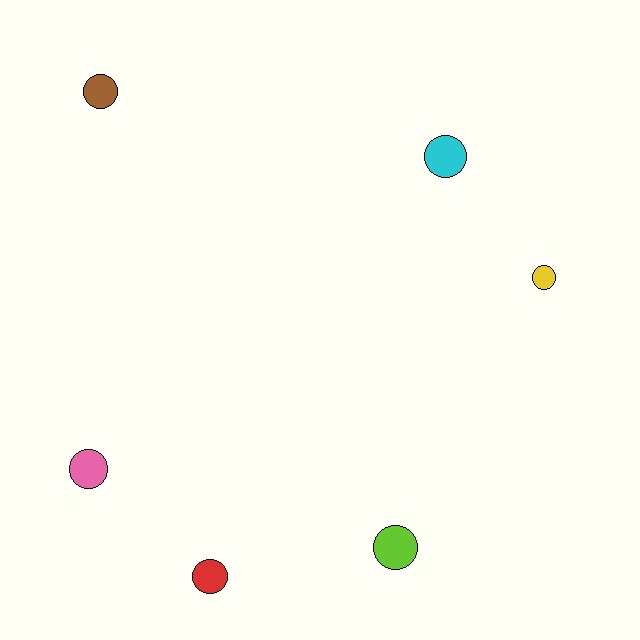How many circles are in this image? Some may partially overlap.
There are 6 circles.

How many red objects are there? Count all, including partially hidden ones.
There is 1 red object.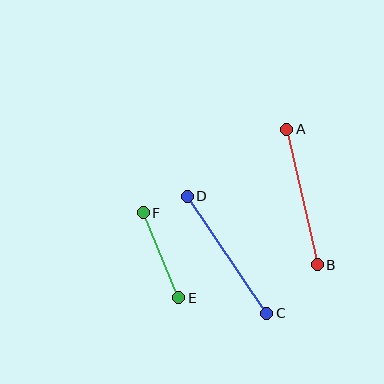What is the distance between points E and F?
The distance is approximately 93 pixels.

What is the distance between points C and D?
The distance is approximately 141 pixels.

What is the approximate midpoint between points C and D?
The midpoint is at approximately (227, 255) pixels.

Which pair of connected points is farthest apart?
Points C and D are farthest apart.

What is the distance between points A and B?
The distance is approximately 139 pixels.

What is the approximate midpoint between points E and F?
The midpoint is at approximately (161, 255) pixels.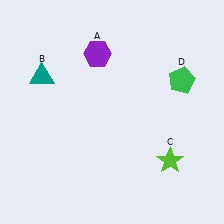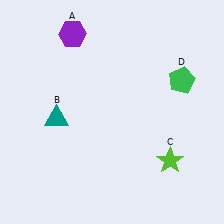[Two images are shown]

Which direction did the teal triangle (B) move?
The teal triangle (B) moved down.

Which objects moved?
The objects that moved are: the purple hexagon (A), the teal triangle (B).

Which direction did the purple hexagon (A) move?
The purple hexagon (A) moved left.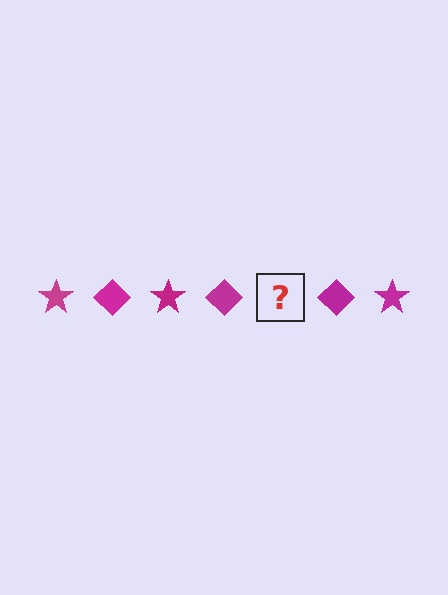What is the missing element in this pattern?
The missing element is a magenta star.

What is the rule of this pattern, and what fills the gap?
The rule is that the pattern cycles through star, diamond shapes in magenta. The gap should be filled with a magenta star.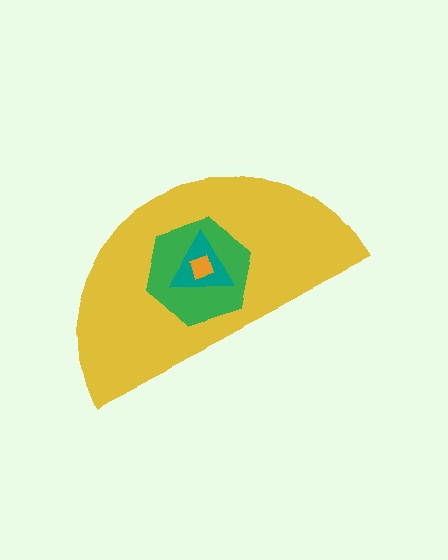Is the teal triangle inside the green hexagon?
Yes.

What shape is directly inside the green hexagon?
The teal triangle.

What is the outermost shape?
The yellow semicircle.